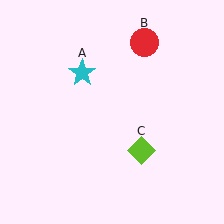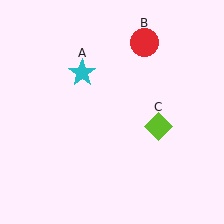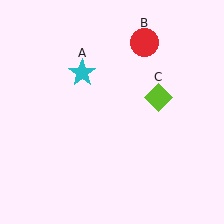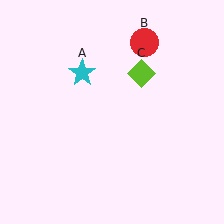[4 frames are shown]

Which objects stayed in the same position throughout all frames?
Cyan star (object A) and red circle (object B) remained stationary.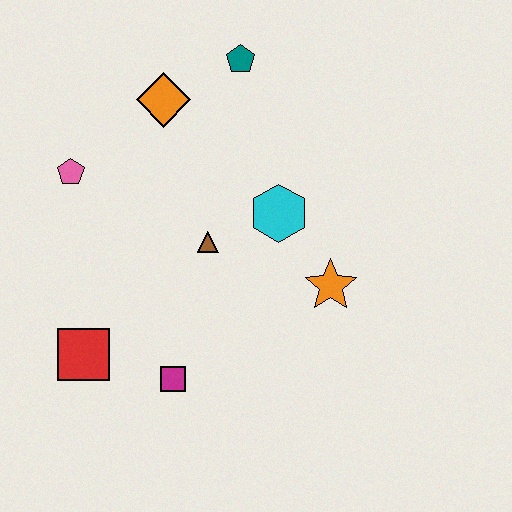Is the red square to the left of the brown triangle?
Yes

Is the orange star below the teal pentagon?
Yes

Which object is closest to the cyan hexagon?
The brown triangle is closest to the cyan hexagon.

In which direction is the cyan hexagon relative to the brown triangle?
The cyan hexagon is to the right of the brown triangle.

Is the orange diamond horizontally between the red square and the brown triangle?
Yes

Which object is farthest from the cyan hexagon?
The red square is farthest from the cyan hexagon.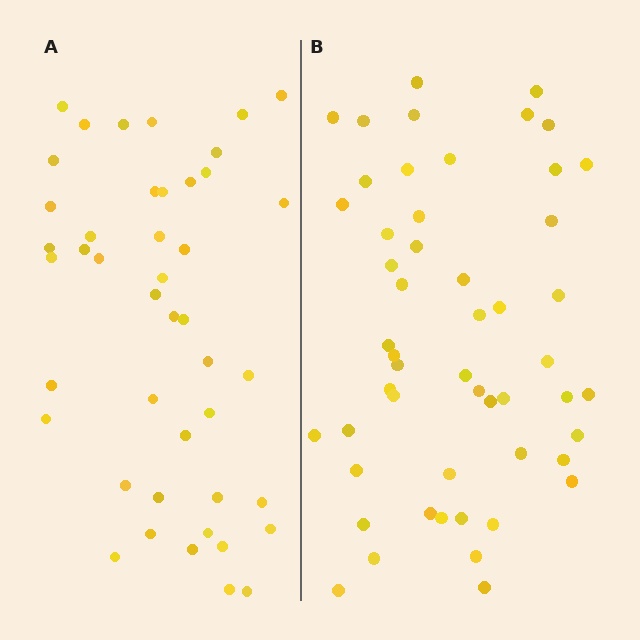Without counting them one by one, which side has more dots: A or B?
Region B (the right region) has more dots.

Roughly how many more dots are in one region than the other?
Region B has roughly 8 or so more dots than region A.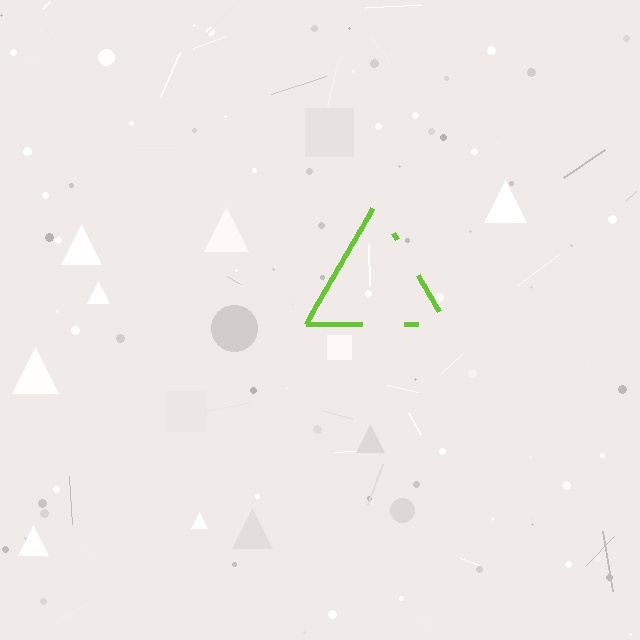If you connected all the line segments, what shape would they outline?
They would outline a triangle.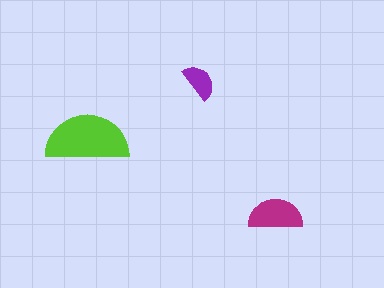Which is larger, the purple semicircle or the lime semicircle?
The lime one.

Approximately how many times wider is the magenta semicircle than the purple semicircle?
About 1.5 times wider.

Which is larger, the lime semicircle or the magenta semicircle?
The lime one.